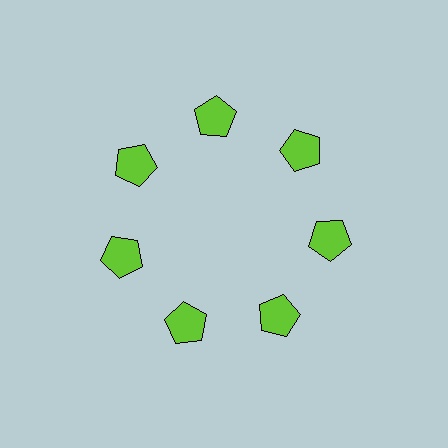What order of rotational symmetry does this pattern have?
This pattern has 7-fold rotational symmetry.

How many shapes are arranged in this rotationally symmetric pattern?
There are 7 shapes, arranged in 7 groups of 1.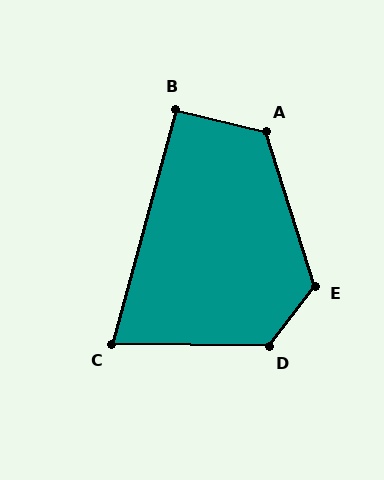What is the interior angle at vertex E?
Approximately 125 degrees (obtuse).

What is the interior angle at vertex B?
Approximately 92 degrees (approximately right).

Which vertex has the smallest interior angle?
C, at approximately 76 degrees.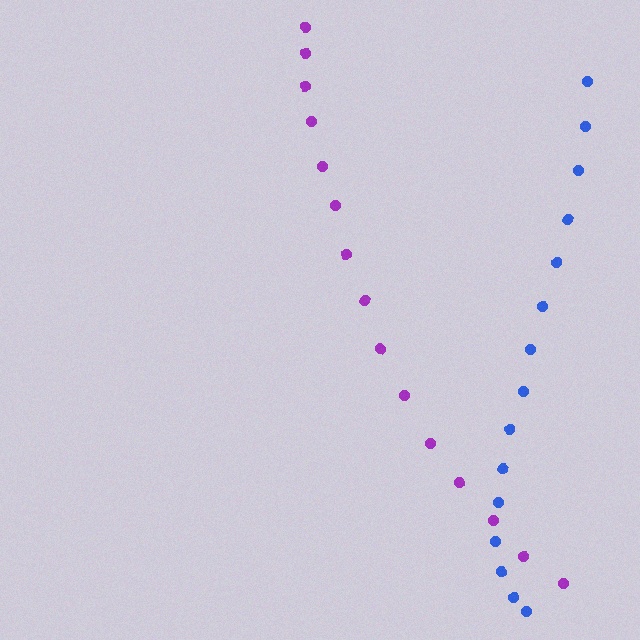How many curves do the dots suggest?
There are 2 distinct paths.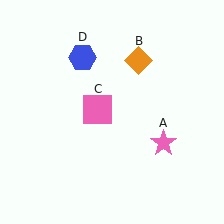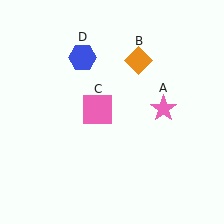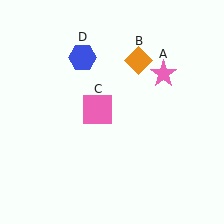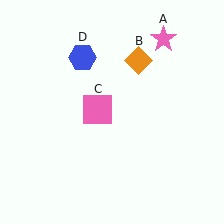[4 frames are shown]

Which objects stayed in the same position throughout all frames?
Orange diamond (object B) and pink square (object C) and blue hexagon (object D) remained stationary.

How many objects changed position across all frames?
1 object changed position: pink star (object A).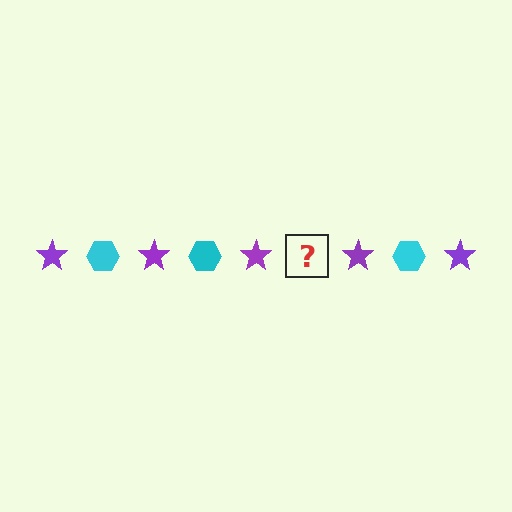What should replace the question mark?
The question mark should be replaced with a cyan hexagon.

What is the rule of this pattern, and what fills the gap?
The rule is that the pattern alternates between purple star and cyan hexagon. The gap should be filled with a cyan hexagon.